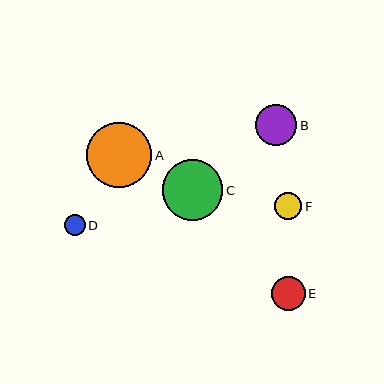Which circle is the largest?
Circle A is the largest with a size of approximately 65 pixels.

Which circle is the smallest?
Circle D is the smallest with a size of approximately 21 pixels.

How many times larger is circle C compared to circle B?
Circle C is approximately 1.5 times the size of circle B.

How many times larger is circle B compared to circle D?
Circle B is approximately 1.9 times the size of circle D.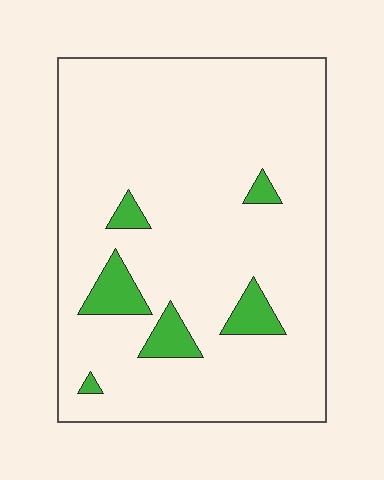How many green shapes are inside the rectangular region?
6.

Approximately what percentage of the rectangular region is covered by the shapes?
Approximately 10%.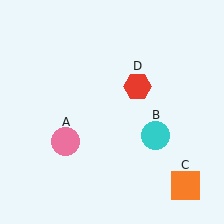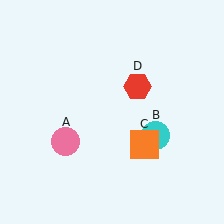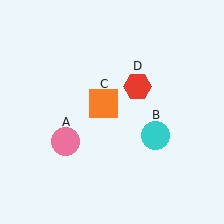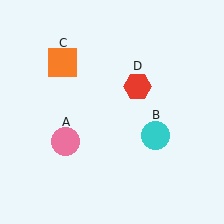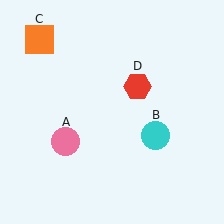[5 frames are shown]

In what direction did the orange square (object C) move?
The orange square (object C) moved up and to the left.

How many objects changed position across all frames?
1 object changed position: orange square (object C).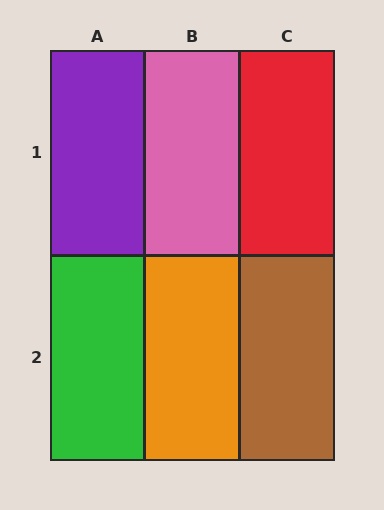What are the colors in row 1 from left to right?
Purple, pink, red.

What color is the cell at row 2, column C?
Brown.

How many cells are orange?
1 cell is orange.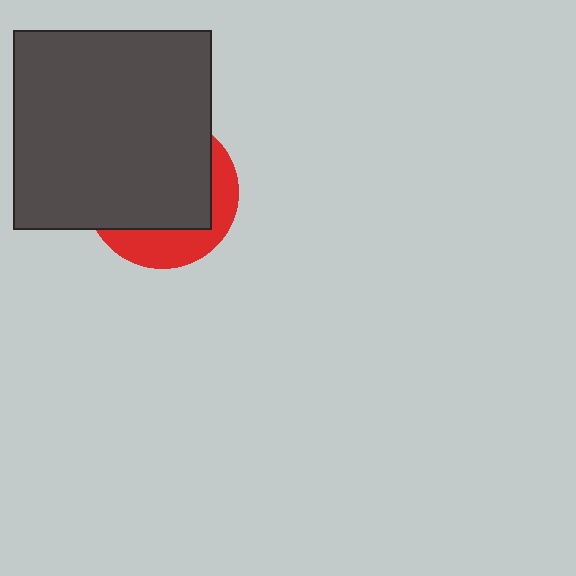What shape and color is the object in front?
The object in front is a dark gray square.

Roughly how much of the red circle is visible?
A small part of it is visible (roughly 31%).